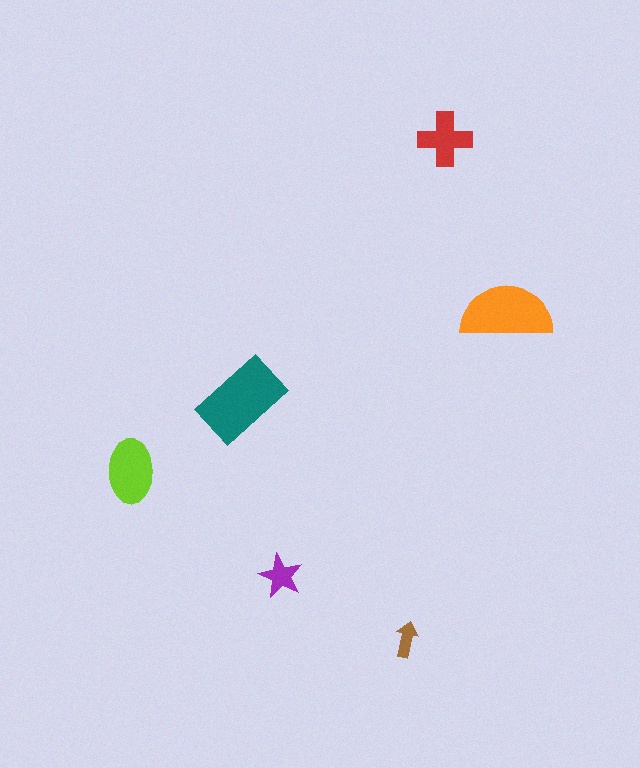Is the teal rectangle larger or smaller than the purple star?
Larger.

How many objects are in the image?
There are 6 objects in the image.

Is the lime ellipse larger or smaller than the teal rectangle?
Smaller.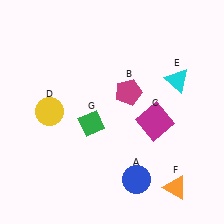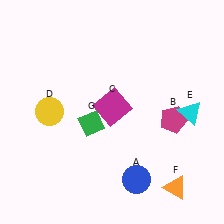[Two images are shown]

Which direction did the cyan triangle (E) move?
The cyan triangle (E) moved down.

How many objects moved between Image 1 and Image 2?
3 objects moved between the two images.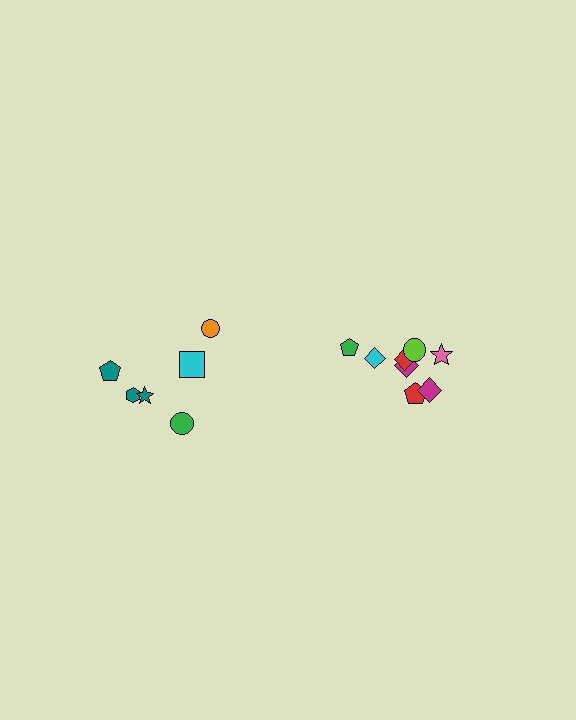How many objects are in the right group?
There are 8 objects.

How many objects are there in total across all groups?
There are 14 objects.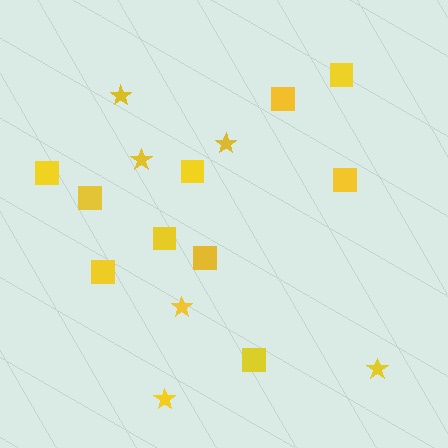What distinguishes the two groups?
There are 2 groups: one group of stars (6) and one group of squares (10).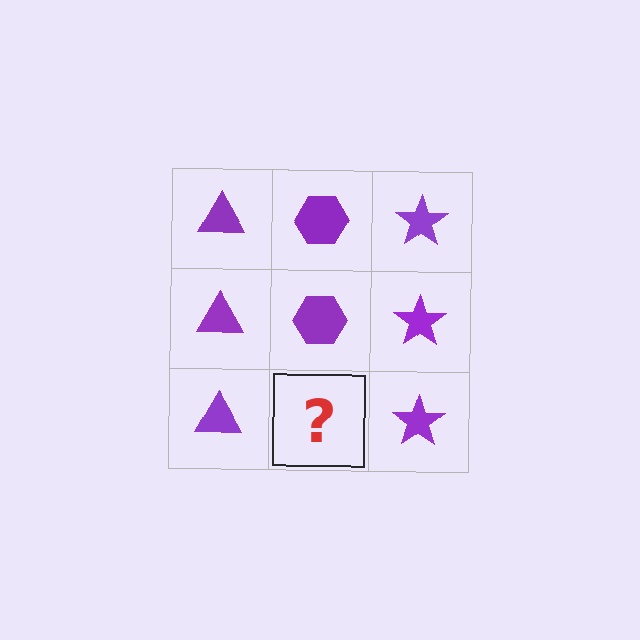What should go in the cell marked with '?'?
The missing cell should contain a purple hexagon.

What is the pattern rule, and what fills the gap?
The rule is that each column has a consistent shape. The gap should be filled with a purple hexagon.